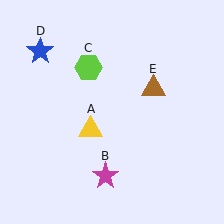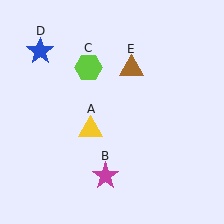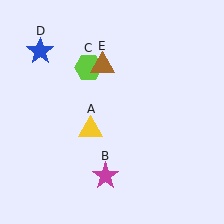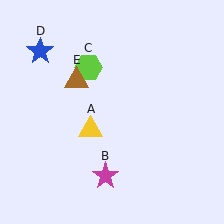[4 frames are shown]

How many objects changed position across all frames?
1 object changed position: brown triangle (object E).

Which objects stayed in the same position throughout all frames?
Yellow triangle (object A) and magenta star (object B) and lime hexagon (object C) and blue star (object D) remained stationary.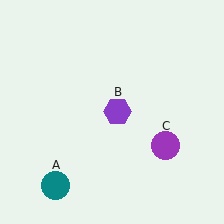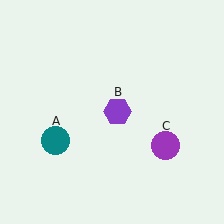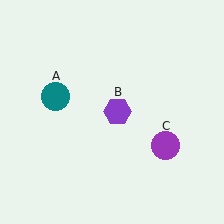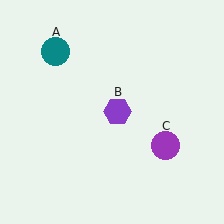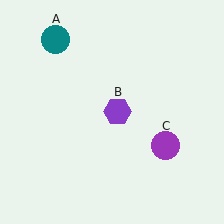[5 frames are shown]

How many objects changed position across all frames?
1 object changed position: teal circle (object A).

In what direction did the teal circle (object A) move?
The teal circle (object A) moved up.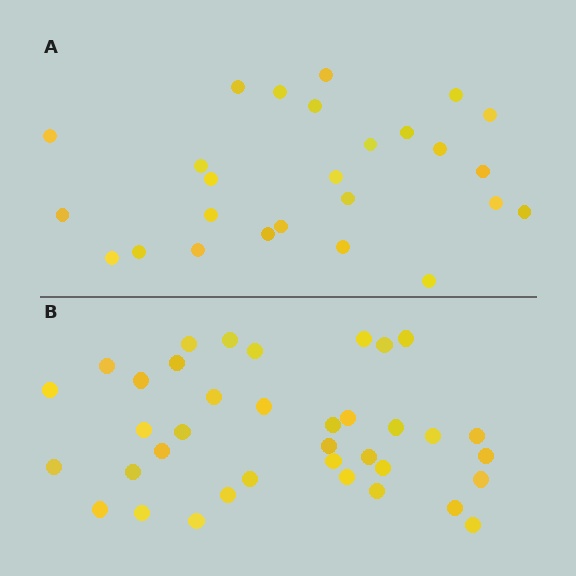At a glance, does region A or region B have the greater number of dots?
Region B (the bottom region) has more dots.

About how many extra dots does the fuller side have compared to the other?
Region B has roughly 12 or so more dots than region A.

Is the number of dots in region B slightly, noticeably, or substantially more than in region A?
Region B has noticeably more, but not dramatically so. The ratio is roughly 1.4 to 1.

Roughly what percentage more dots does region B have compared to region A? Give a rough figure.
About 40% more.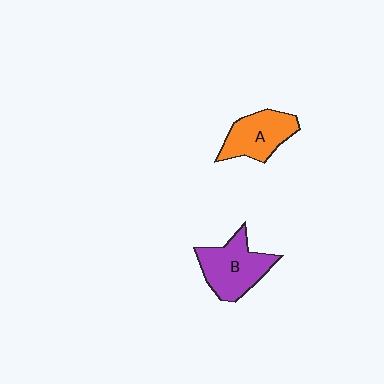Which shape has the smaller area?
Shape A (orange).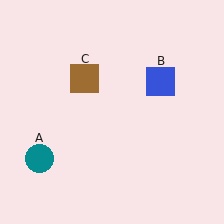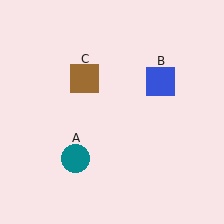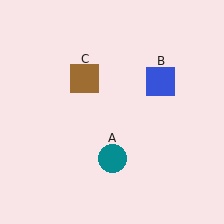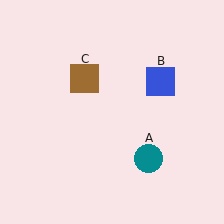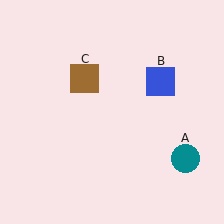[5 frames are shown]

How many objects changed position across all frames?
1 object changed position: teal circle (object A).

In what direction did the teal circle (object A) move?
The teal circle (object A) moved right.